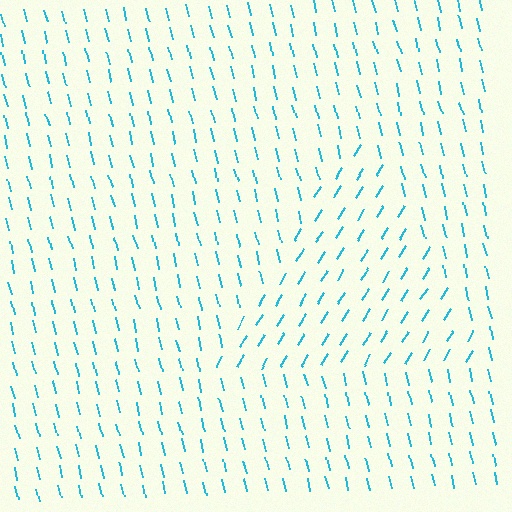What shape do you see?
I see a triangle.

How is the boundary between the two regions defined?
The boundary is defined purely by a change in line orientation (approximately 45 degrees difference). All lines are the same color and thickness.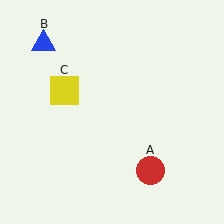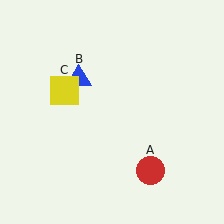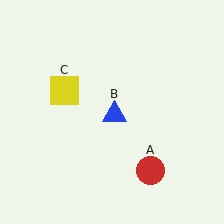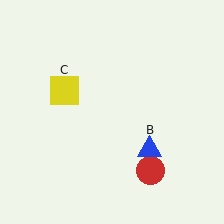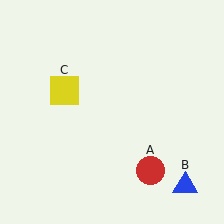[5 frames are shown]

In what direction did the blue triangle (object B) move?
The blue triangle (object B) moved down and to the right.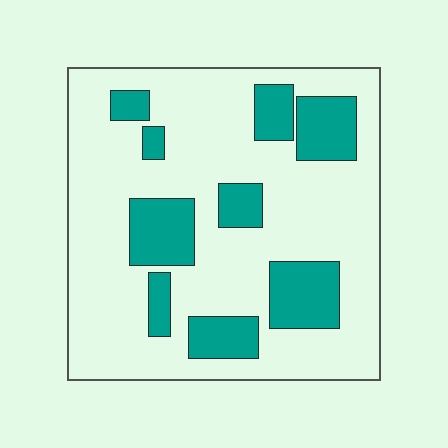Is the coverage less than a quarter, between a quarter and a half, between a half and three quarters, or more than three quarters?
Less than a quarter.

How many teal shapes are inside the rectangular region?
9.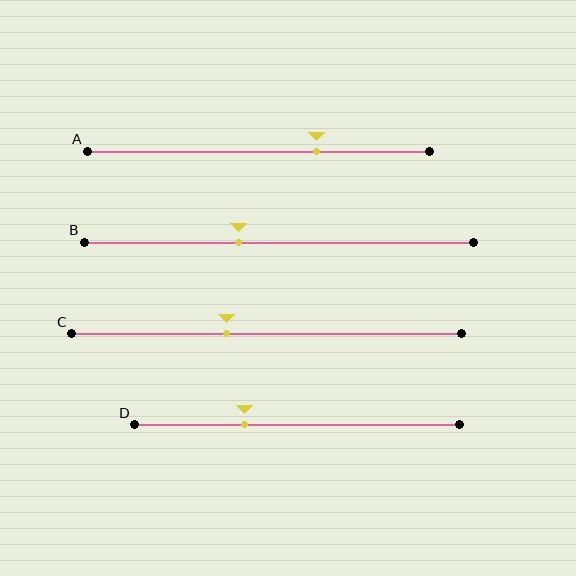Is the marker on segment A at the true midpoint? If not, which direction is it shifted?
No, the marker on segment A is shifted to the right by about 17% of the segment length.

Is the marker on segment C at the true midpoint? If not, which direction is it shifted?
No, the marker on segment C is shifted to the left by about 10% of the segment length.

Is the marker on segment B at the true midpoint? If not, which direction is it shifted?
No, the marker on segment B is shifted to the left by about 10% of the segment length.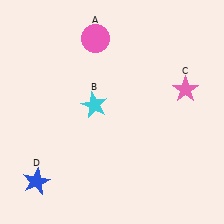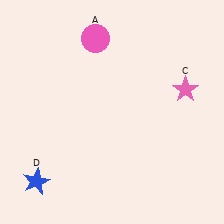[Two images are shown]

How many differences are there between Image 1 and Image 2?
There is 1 difference between the two images.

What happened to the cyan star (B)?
The cyan star (B) was removed in Image 2. It was in the top-left area of Image 1.